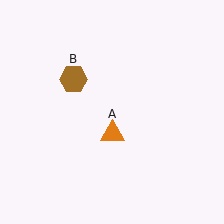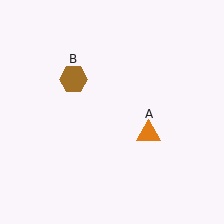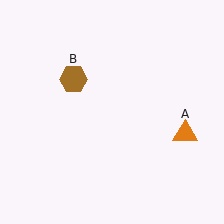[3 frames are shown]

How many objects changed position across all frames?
1 object changed position: orange triangle (object A).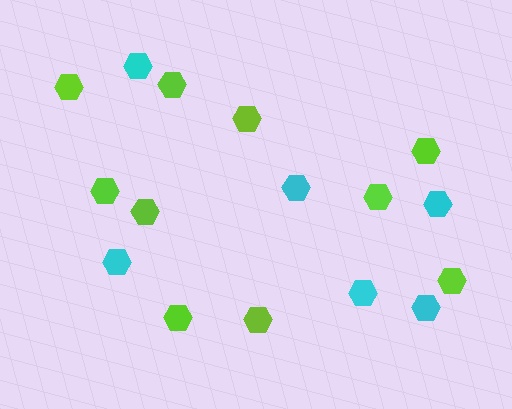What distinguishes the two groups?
There are 2 groups: one group of cyan hexagons (6) and one group of lime hexagons (10).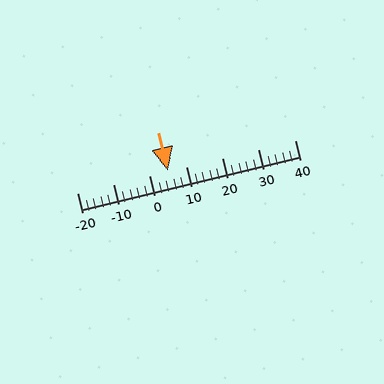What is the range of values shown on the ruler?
The ruler shows values from -20 to 40.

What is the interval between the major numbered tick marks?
The major tick marks are spaced 10 units apart.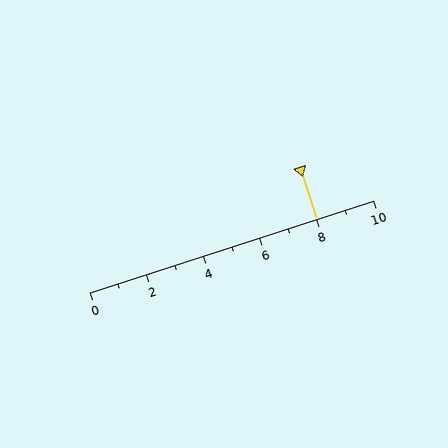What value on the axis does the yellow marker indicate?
The marker indicates approximately 8.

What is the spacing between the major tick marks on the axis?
The major ticks are spaced 2 apart.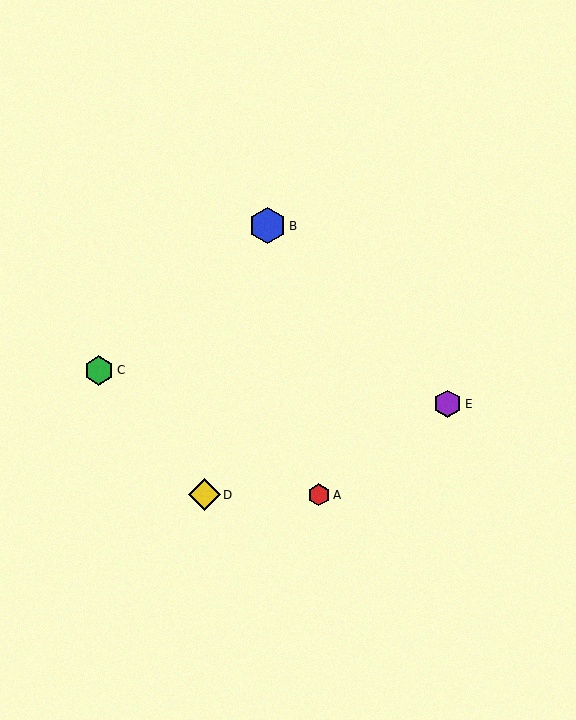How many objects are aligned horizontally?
2 objects (A, D) are aligned horizontally.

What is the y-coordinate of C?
Object C is at y≈370.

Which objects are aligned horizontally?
Objects A, D are aligned horizontally.